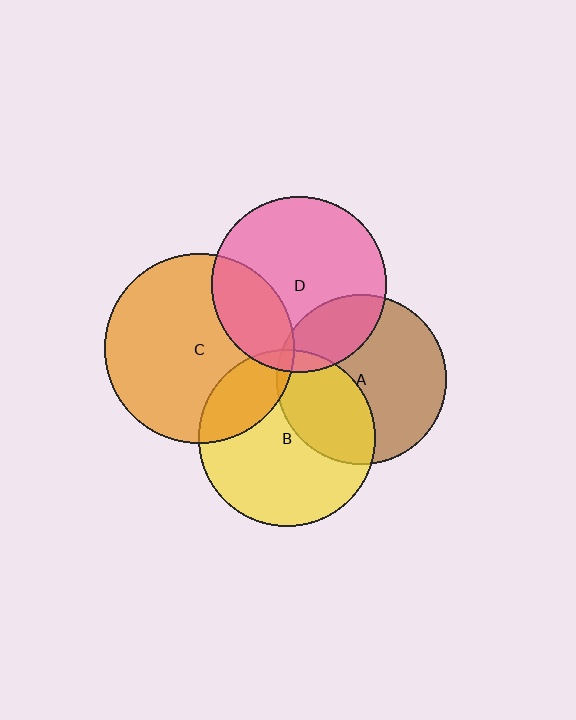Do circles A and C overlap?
Yes.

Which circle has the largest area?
Circle C (orange).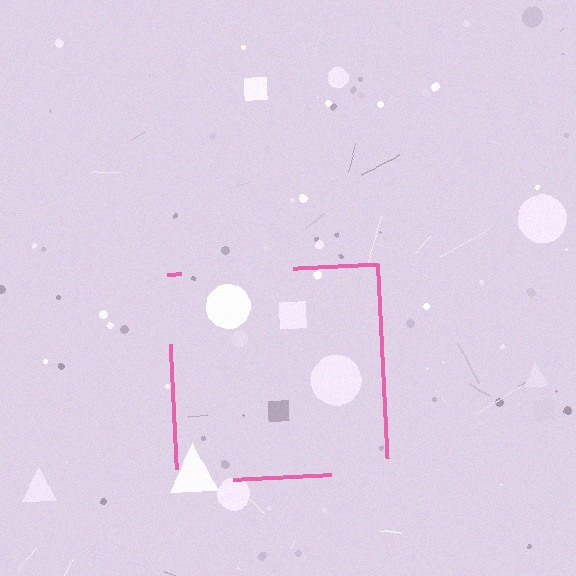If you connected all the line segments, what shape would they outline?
They would outline a square.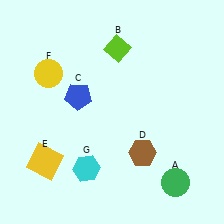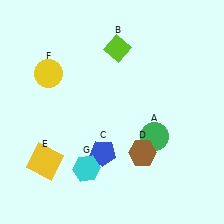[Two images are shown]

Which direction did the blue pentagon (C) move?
The blue pentagon (C) moved down.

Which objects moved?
The objects that moved are: the green circle (A), the blue pentagon (C).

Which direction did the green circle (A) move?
The green circle (A) moved up.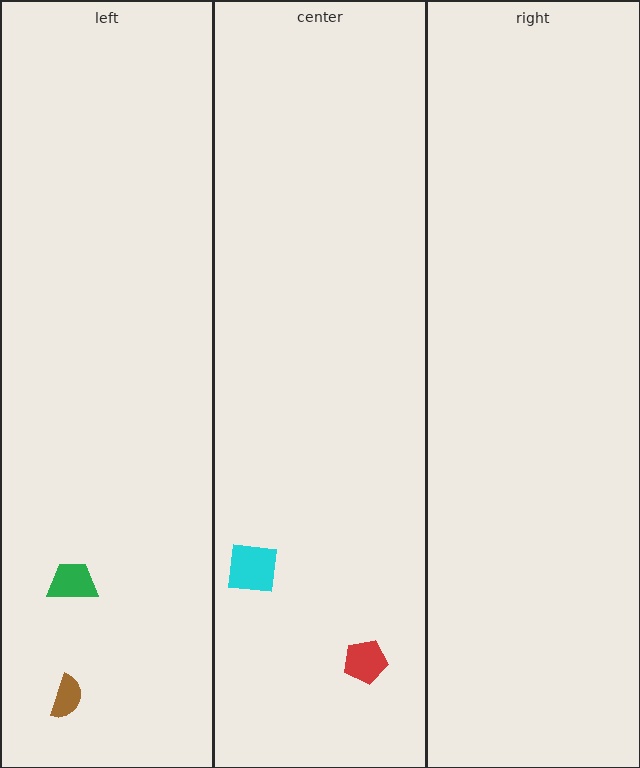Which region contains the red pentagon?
The center region.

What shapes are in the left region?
The brown semicircle, the green trapezoid.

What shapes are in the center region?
The cyan square, the red pentagon.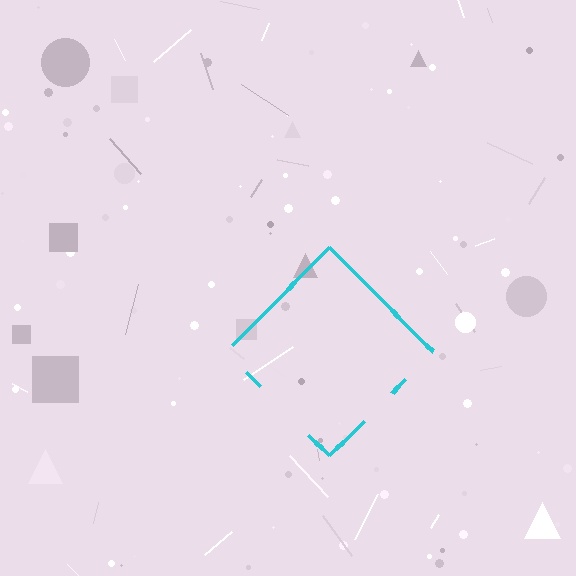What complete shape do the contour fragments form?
The contour fragments form a diamond.